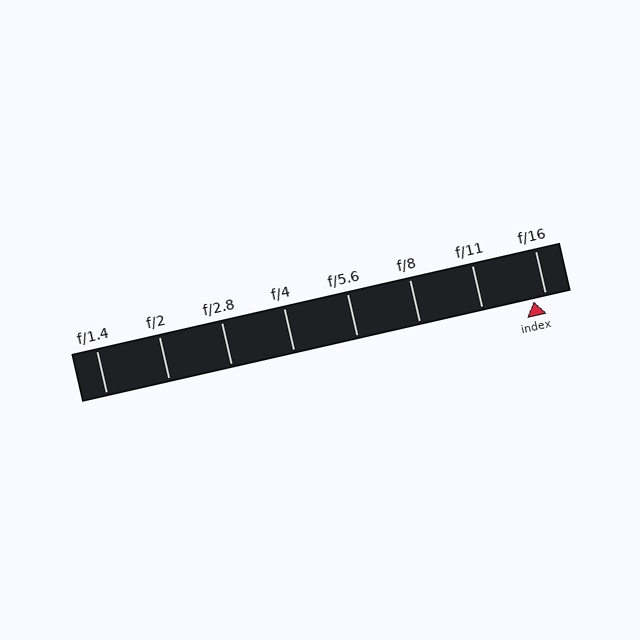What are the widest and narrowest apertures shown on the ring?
The widest aperture shown is f/1.4 and the narrowest is f/16.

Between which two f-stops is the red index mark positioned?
The index mark is between f/11 and f/16.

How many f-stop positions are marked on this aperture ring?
There are 8 f-stop positions marked.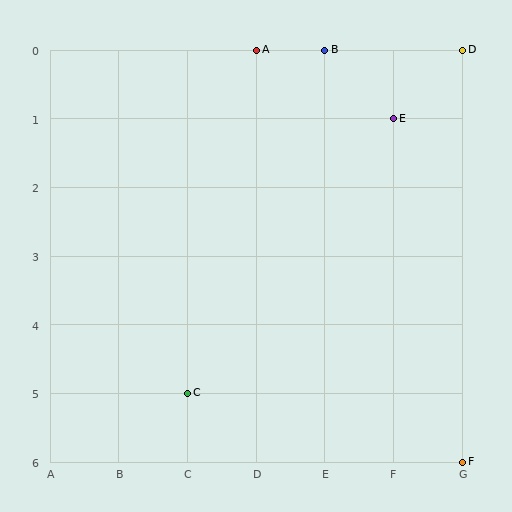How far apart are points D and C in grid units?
Points D and C are 4 columns and 5 rows apart (about 6.4 grid units diagonally).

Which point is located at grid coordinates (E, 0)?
Point B is at (E, 0).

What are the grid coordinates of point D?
Point D is at grid coordinates (G, 0).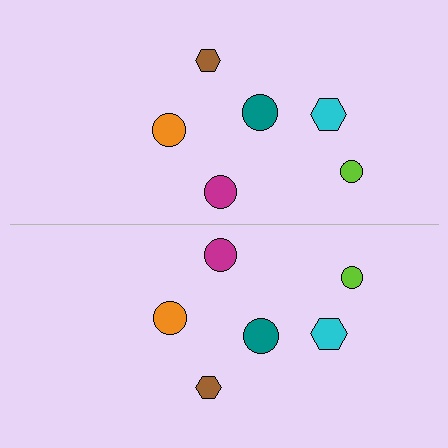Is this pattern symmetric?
Yes, this pattern has bilateral (reflection) symmetry.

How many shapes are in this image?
There are 12 shapes in this image.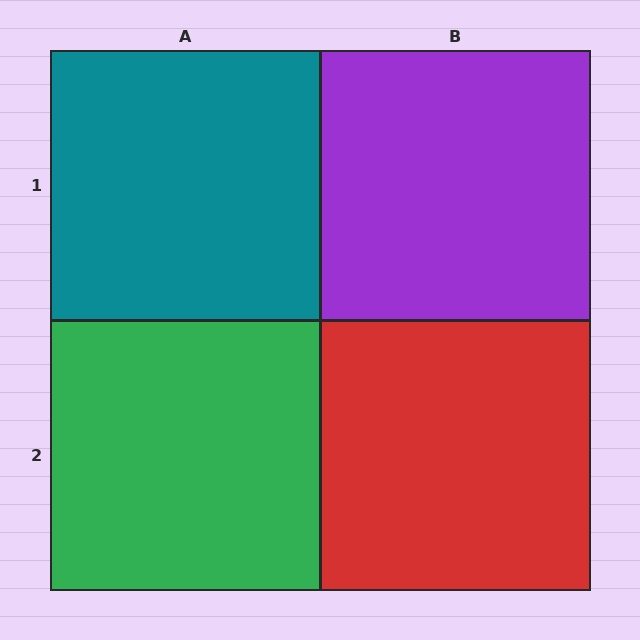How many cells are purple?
1 cell is purple.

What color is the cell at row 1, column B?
Purple.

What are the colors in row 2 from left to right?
Green, red.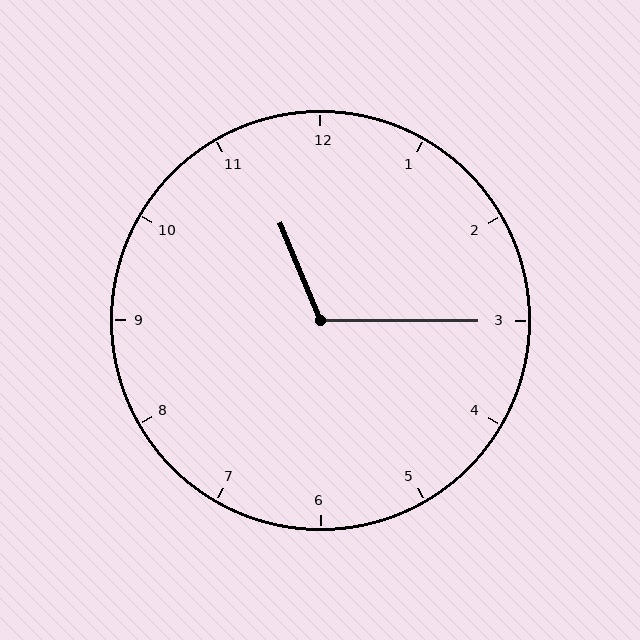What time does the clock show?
11:15.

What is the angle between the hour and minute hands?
Approximately 112 degrees.